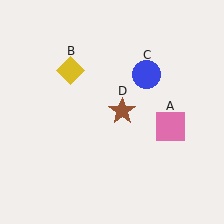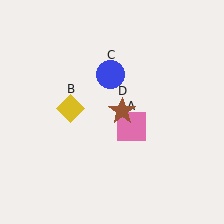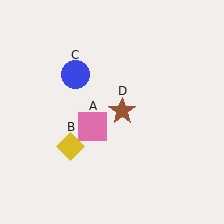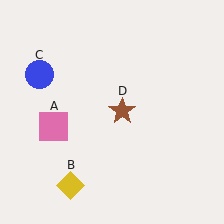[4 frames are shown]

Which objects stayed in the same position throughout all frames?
Brown star (object D) remained stationary.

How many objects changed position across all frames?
3 objects changed position: pink square (object A), yellow diamond (object B), blue circle (object C).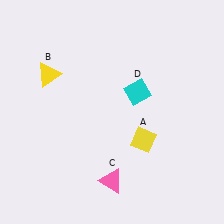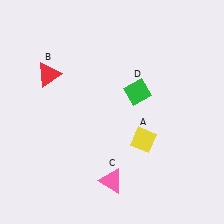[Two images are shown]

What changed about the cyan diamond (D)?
In Image 1, D is cyan. In Image 2, it changed to green.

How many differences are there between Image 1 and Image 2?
There are 2 differences between the two images.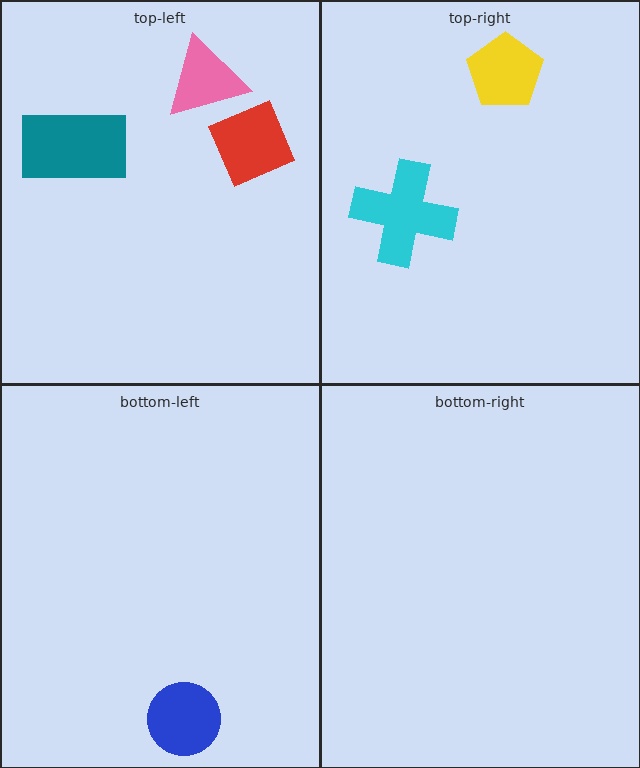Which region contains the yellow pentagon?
The top-right region.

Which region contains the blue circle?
The bottom-left region.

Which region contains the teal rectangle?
The top-left region.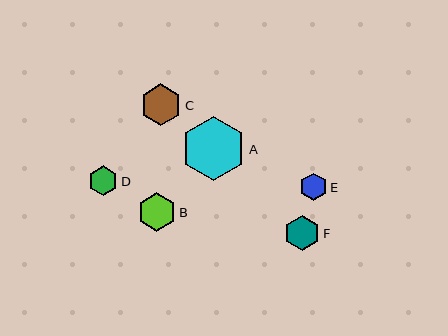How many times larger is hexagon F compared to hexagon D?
Hexagon F is approximately 1.2 times the size of hexagon D.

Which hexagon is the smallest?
Hexagon E is the smallest with a size of approximately 27 pixels.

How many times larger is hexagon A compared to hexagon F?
Hexagon A is approximately 1.8 times the size of hexagon F.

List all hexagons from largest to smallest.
From largest to smallest: A, C, B, F, D, E.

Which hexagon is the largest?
Hexagon A is the largest with a size of approximately 64 pixels.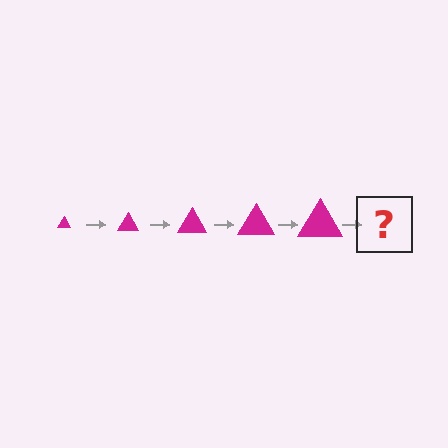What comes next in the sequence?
The next element should be a magenta triangle, larger than the previous one.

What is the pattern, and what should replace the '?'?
The pattern is that the triangle gets progressively larger each step. The '?' should be a magenta triangle, larger than the previous one.